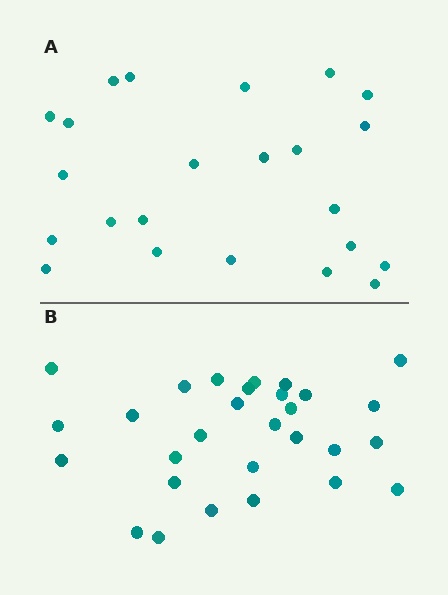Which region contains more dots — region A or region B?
Region B (the bottom region) has more dots.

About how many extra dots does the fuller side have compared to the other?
Region B has about 6 more dots than region A.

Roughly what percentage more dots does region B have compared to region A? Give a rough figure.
About 25% more.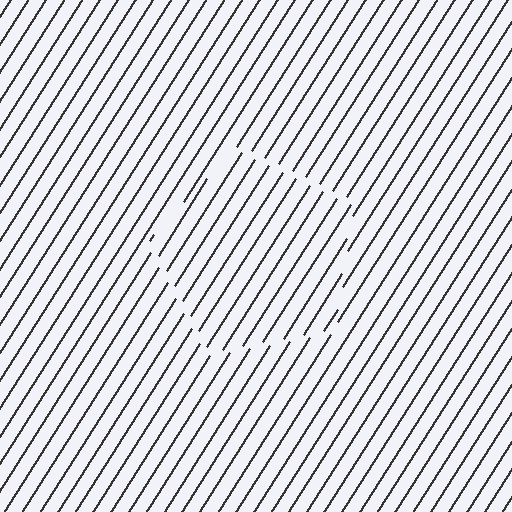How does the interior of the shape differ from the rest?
The interior of the shape contains the same grating, shifted by half a period — the contour is defined by the phase discontinuity where line-ends from the inner and outer gratings abut.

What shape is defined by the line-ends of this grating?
An illusory pentagon. The interior of the shape contains the same grating, shifted by half a period — the contour is defined by the phase discontinuity where line-ends from the inner and outer gratings abut.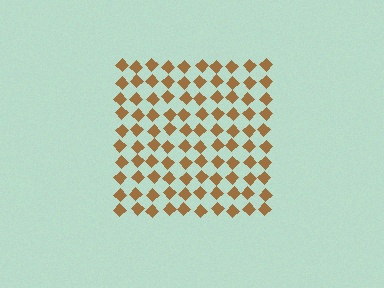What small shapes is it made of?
It is made of small diamonds.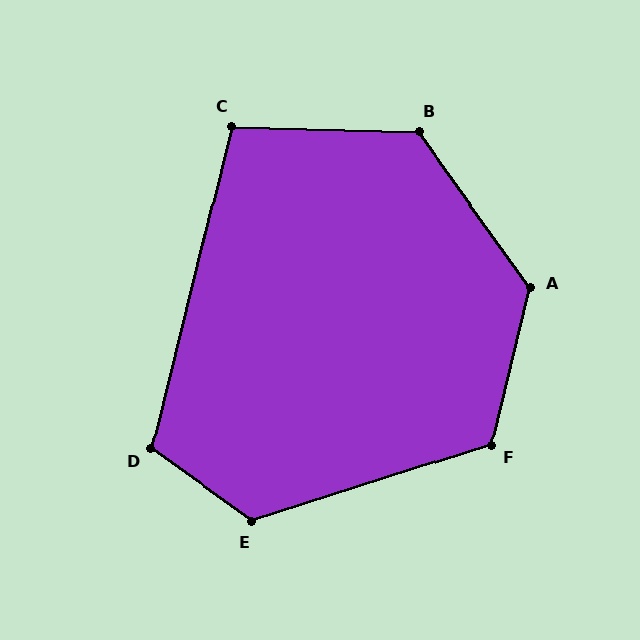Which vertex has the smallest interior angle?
C, at approximately 102 degrees.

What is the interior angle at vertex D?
Approximately 112 degrees (obtuse).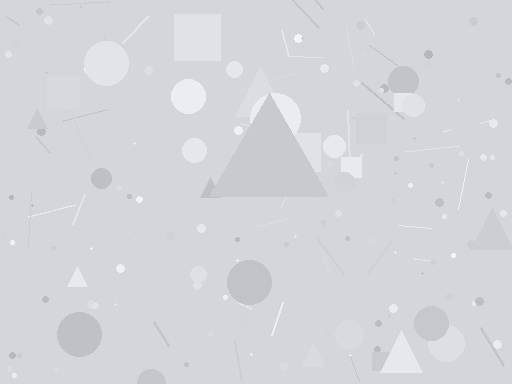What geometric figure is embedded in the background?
A triangle is embedded in the background.